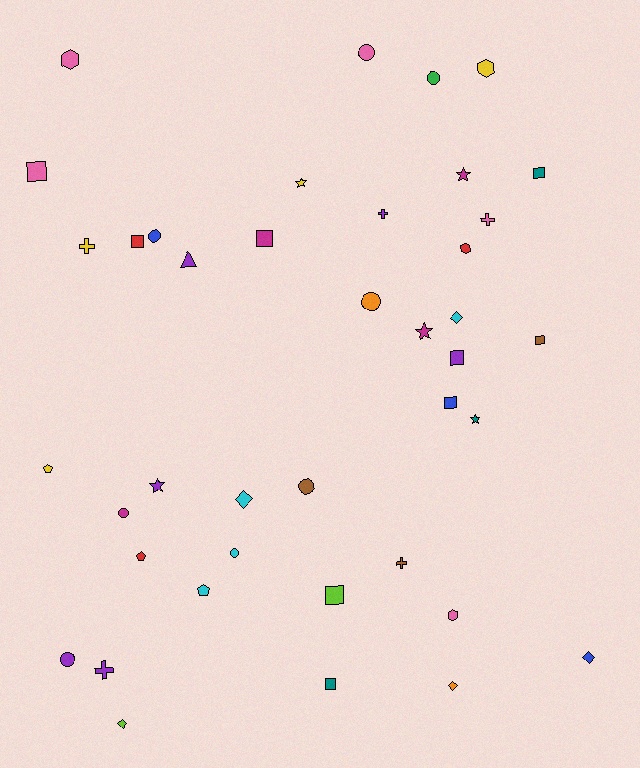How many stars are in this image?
There are 5 stars.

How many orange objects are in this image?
There are 2 orange objects.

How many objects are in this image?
There are 40 objects.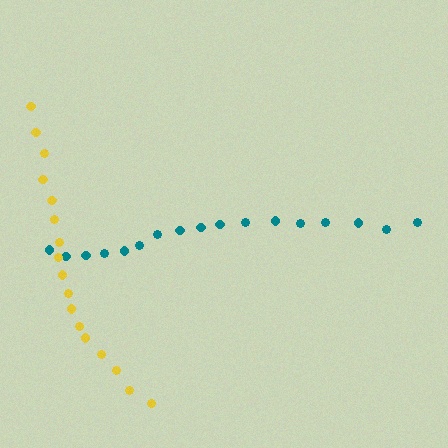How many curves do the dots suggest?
There are 2 distinct paths.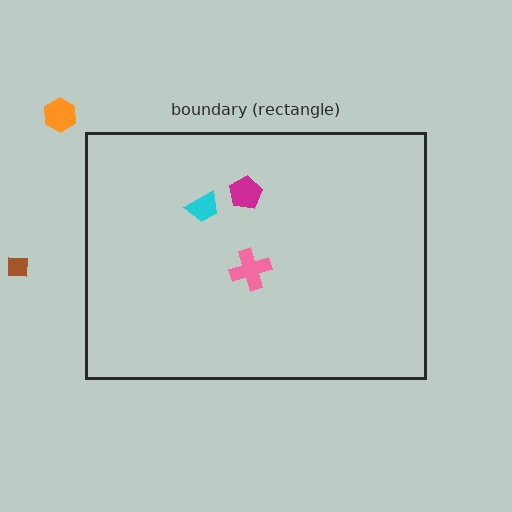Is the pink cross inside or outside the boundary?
Inside.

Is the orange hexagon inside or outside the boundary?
Outside.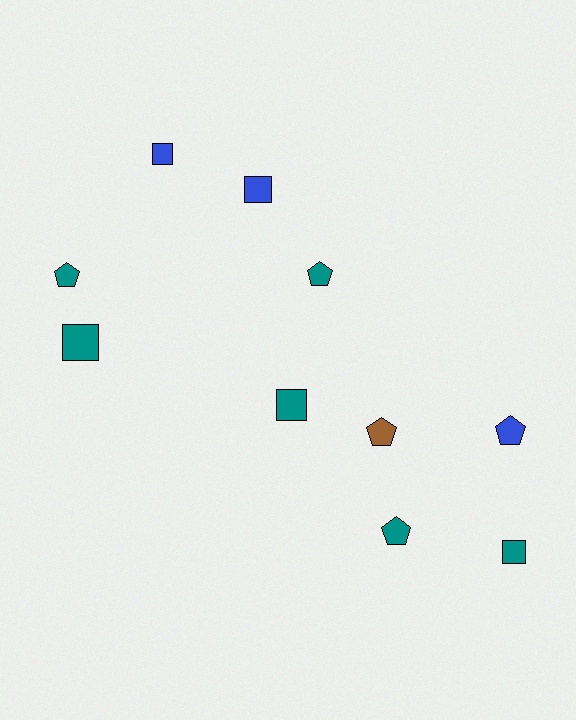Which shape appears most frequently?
Pentagon, with 5 objects.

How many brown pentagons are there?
There is 1 brown pentagon.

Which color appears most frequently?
Teal, with 6 objects.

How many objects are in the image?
There are 10 objects.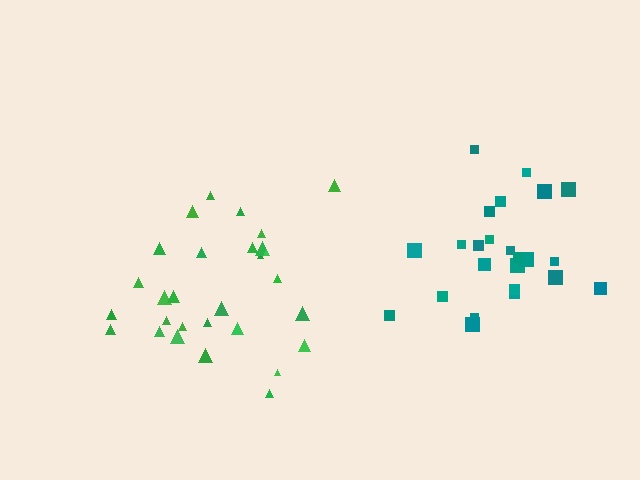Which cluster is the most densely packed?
Teal.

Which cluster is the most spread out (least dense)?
Green.